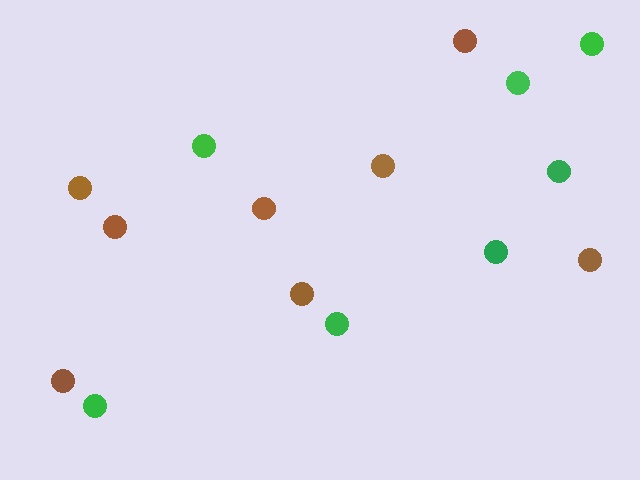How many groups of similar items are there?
There are 2 groups: one group of green circles (7) and one group of brown circles (8).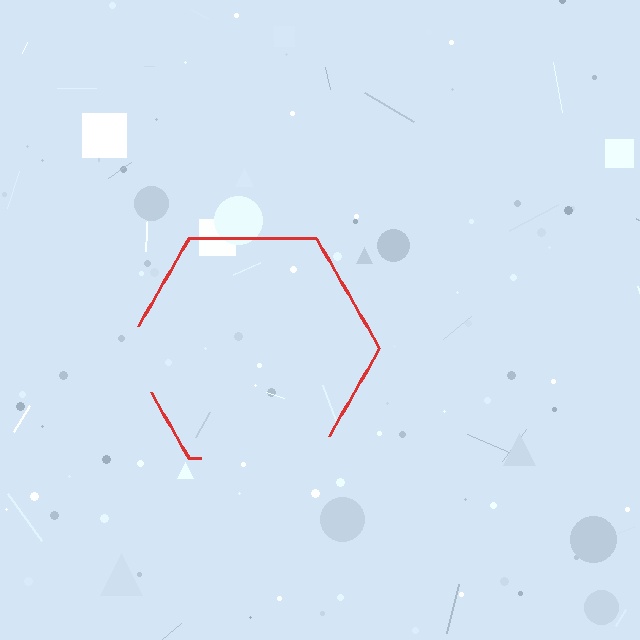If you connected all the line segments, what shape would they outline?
They would outline a hexagon.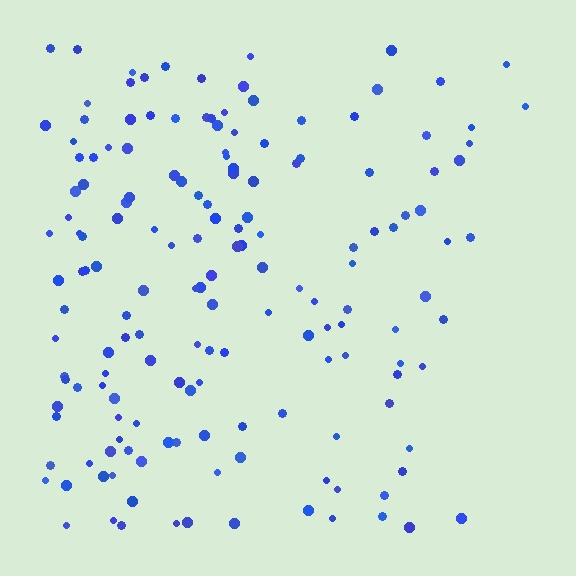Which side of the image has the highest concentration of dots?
The left.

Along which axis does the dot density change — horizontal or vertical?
Horizontal.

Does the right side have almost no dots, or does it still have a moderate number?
Still a moderate number, just noticeably fewer than the left.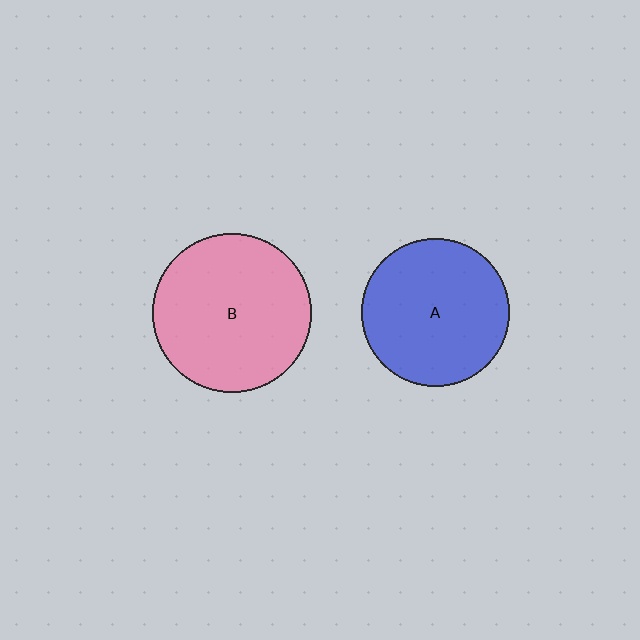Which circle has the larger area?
Circle B (pink).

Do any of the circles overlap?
No, none of the circles overlap.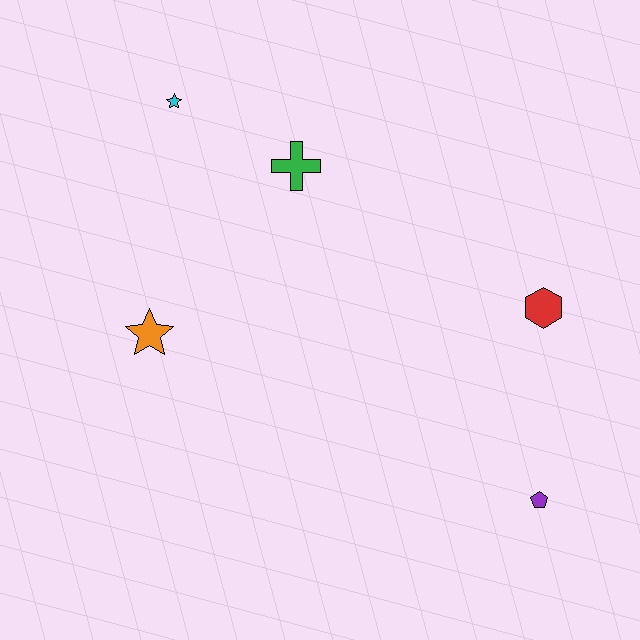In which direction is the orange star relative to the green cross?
The orange star is below the green cross.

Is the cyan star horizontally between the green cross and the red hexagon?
No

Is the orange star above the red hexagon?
No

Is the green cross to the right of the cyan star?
Yes